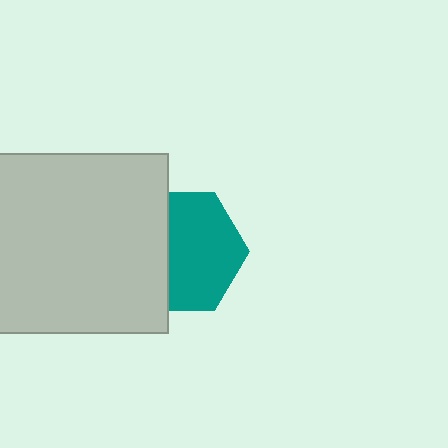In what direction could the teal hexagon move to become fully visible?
The teal hexagon could move right. That would shift it out from behind the light gray square entirely.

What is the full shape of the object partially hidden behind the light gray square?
The partially hidden object is a teal hexagon.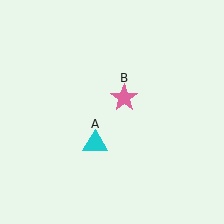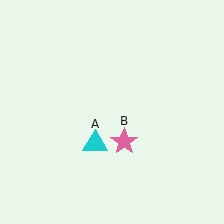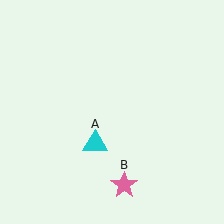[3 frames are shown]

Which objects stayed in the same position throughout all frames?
Cyan triangle (object A) remained stationary.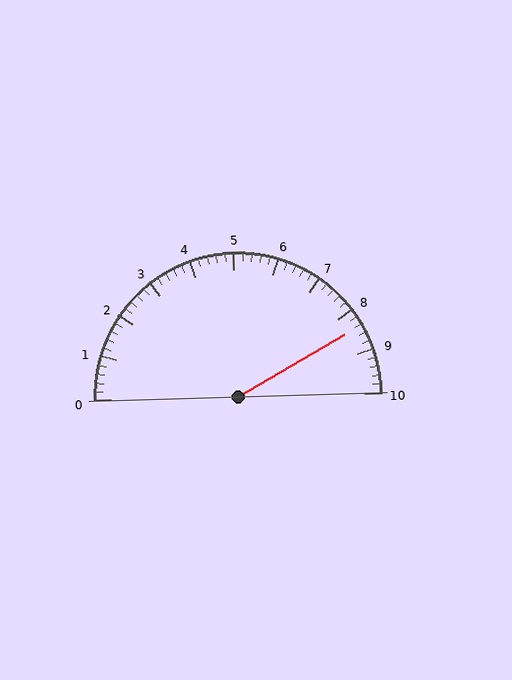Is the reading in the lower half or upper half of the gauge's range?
The reading is in the upper half of the range (0 to 10).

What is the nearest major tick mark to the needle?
The nearest major tick mark is 8.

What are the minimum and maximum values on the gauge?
The gauge ranges from 0 to 10.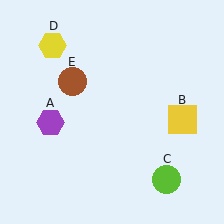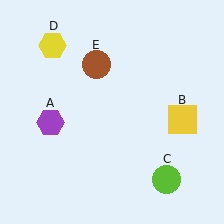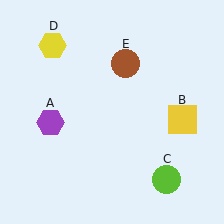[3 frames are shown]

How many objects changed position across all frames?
1 object changed position: brown circle (object E).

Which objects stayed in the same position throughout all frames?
Purple hexagon (object A) and yellow square (object B) and lime circle (object C) and yellow hexagon (object D) remained stationary.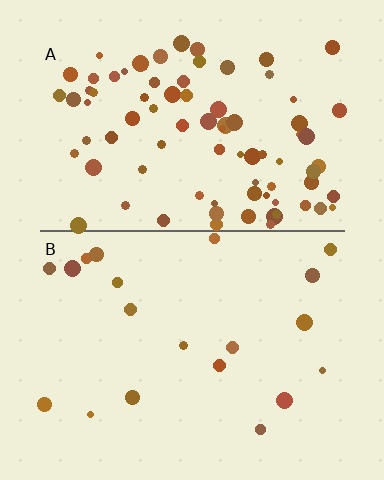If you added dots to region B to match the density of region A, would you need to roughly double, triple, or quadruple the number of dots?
Approximately quadruple.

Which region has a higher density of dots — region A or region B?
A (the top).